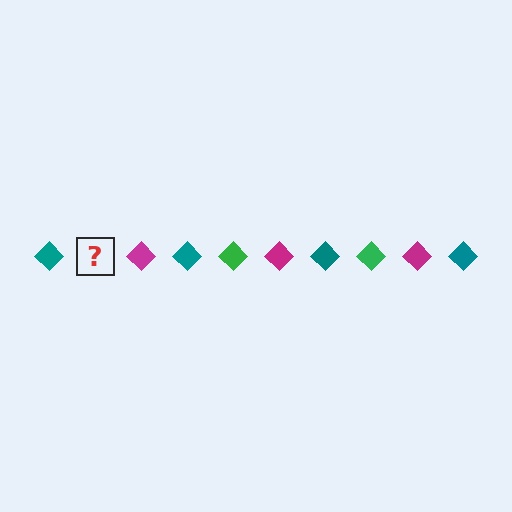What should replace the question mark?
The question mark should be replaced with a green diamond.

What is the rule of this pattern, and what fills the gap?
The rule is that the pattern cycles through teal, green, magenta diamonds. The gap should be filled with a green diamond.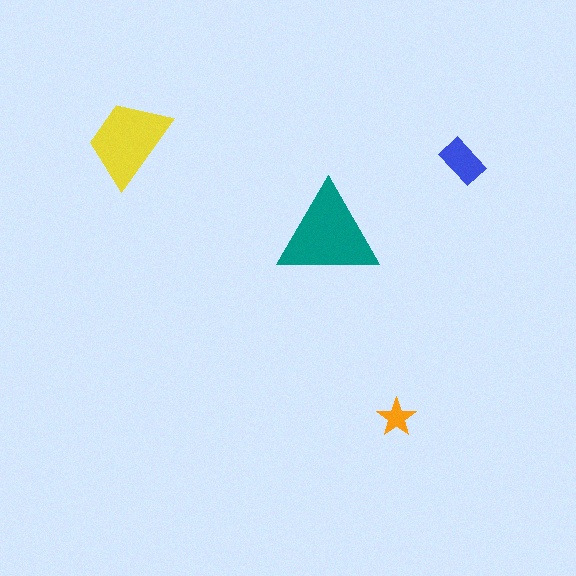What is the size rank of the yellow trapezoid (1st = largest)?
2nd.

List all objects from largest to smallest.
The teal triangle, the yellow trapezoid, the blue rectangle, the orange star.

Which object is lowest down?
The orange star is bottommost.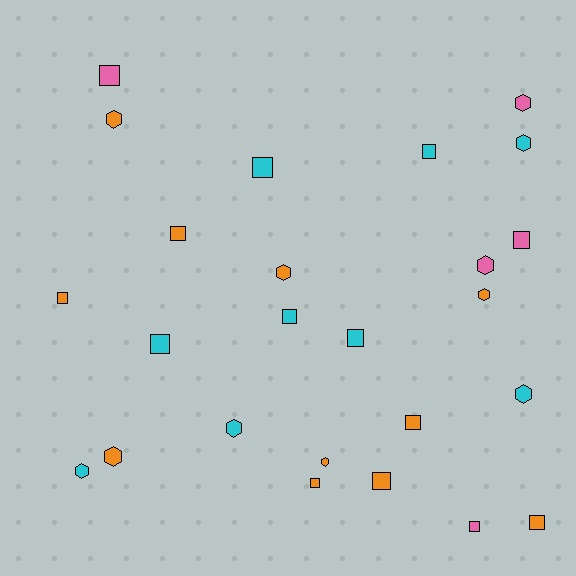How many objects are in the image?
There are 25 objects.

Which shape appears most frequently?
Square, with 14 objects.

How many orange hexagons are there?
There are 5 orange hexagons.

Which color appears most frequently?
Orange, with 11 objects.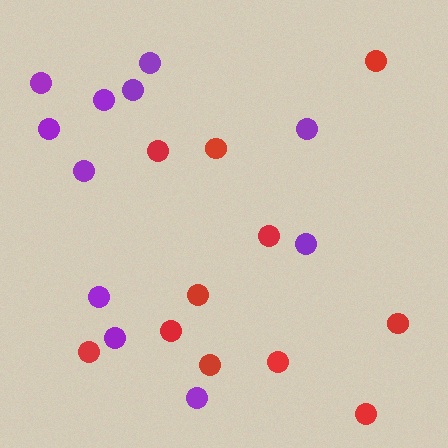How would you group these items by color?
There are 2 groups: one group of purple circles (11) and one group of red circles (11).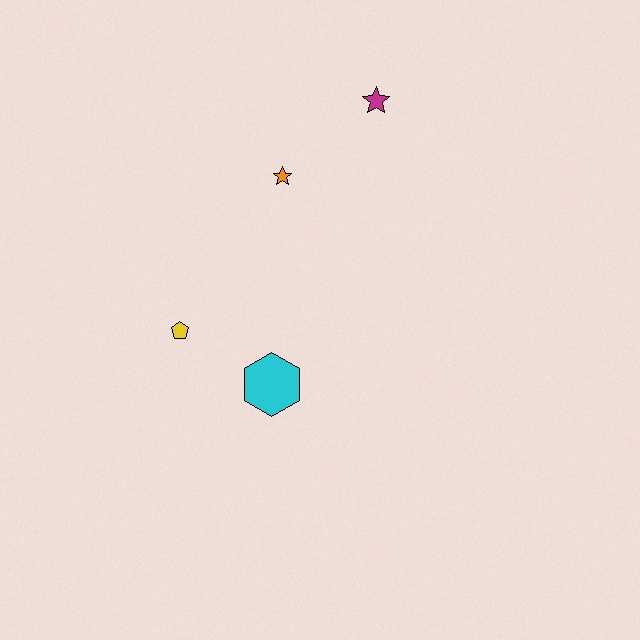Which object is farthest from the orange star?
The cyan hexagon is farthest from the orange star.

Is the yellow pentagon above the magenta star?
No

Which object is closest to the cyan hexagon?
The yellow pentagon is closest to the cyan hexagon.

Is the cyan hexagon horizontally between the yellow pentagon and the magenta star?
Yes